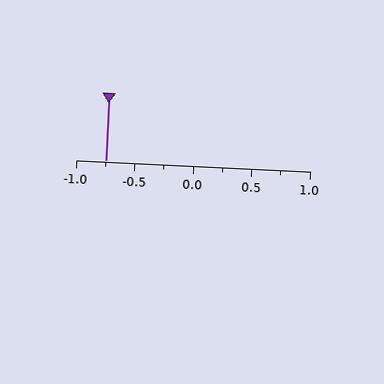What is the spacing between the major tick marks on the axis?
The major ticks are spaced 0.5 apart.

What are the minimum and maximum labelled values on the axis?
The axis runs from -1.0 to 1.0.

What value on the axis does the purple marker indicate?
The marker indicates approximately -0.75.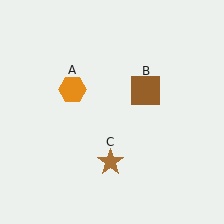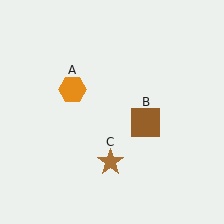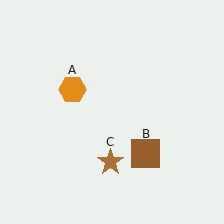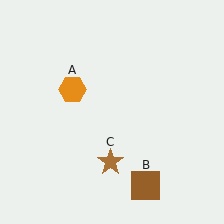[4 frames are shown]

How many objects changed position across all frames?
1 object changed position: brown square (object B).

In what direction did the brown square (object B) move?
The brown square (object B) moved down.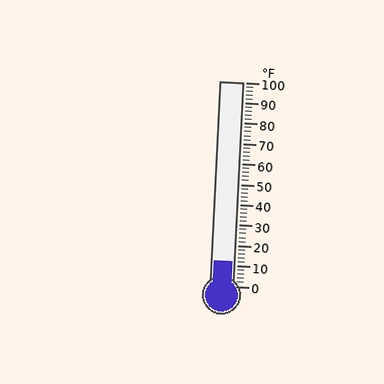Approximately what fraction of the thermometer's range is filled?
The thermometer is filled to approximately 10% of its range.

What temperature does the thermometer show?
The thermometer shows approximately 12°F.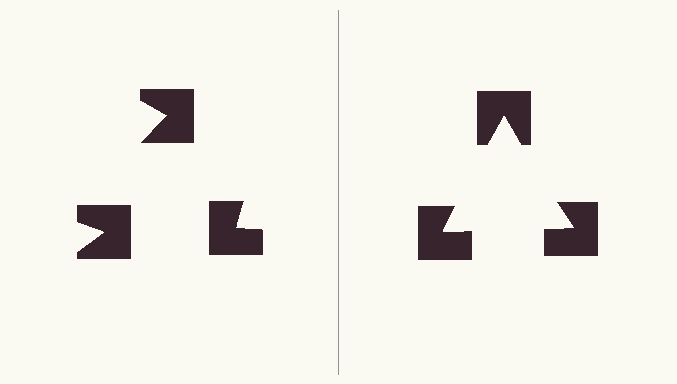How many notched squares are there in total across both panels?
6 — 3 on each side.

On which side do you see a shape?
An illusory triangle appears on the right side. On the left side the wedge cuts are rotated, so no coherent shape forms.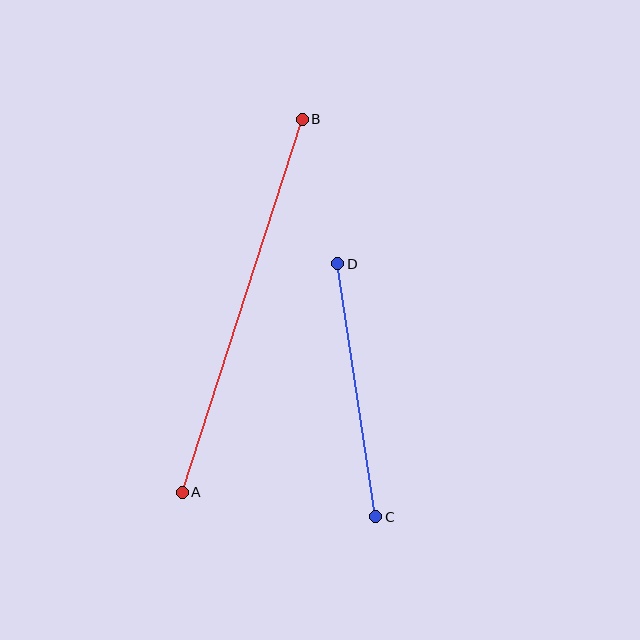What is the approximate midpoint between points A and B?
The midpoint is at approximately (242, 306) pixels.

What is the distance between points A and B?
The distance is approximately 392 pixels.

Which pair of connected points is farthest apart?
Points A and B are farthest apart.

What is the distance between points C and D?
The distance is approximately 256 pixels.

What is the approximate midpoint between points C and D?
The midpoint is at approximately (357, 390) pixels.